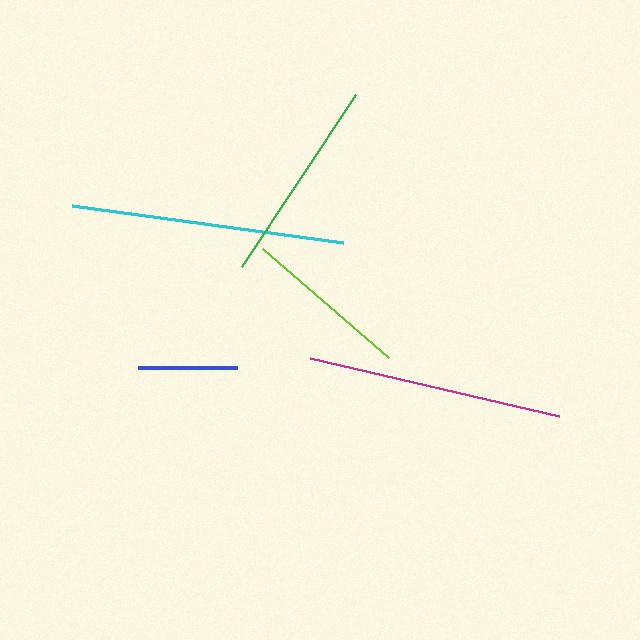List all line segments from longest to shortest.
From longest to shortest: cyan, magenta, green, lime, blue.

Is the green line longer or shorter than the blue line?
The green line is longer than the blue line.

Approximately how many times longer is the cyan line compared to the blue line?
The cyan line is approximately 2.8 times the length of the blue line.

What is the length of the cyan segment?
The cyan segment is approximately 274 pixels long.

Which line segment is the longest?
The cyan line is the longest at approximately 274 pixels.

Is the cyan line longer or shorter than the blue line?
The cyan line is longer than the blue line.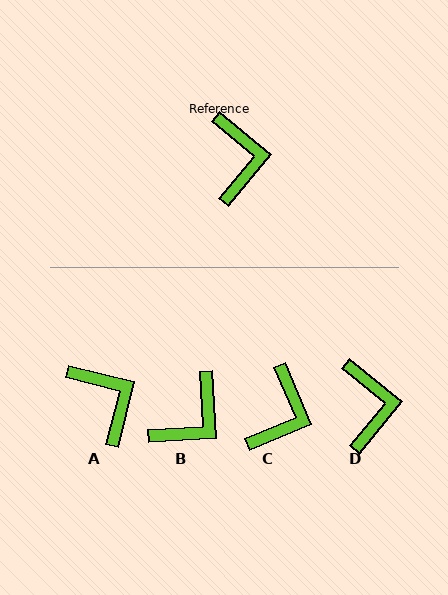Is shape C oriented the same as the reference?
No, it is off by about 28 degrees.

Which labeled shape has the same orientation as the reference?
D.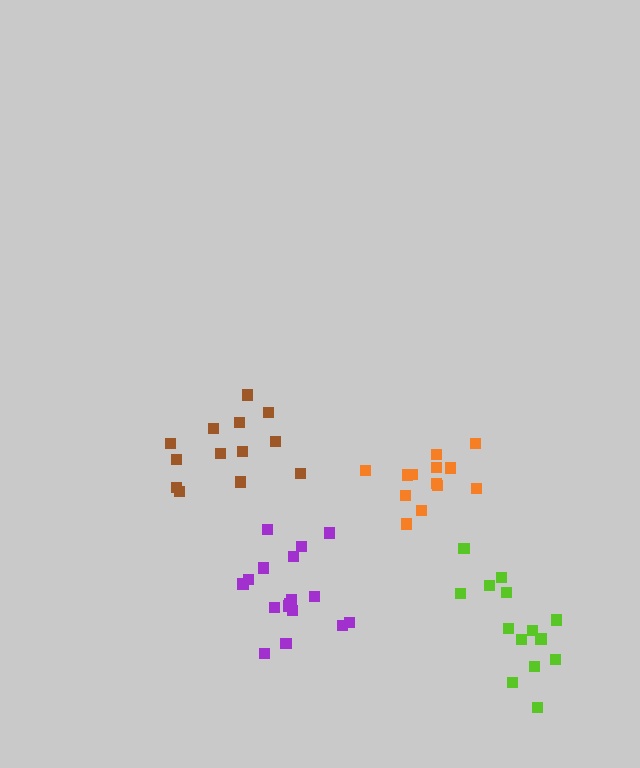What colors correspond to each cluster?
The clusters are colored: brown, orange, lime, purple.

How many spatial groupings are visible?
There are 4 spatial groupings.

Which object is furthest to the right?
The lime cluster is rightmost.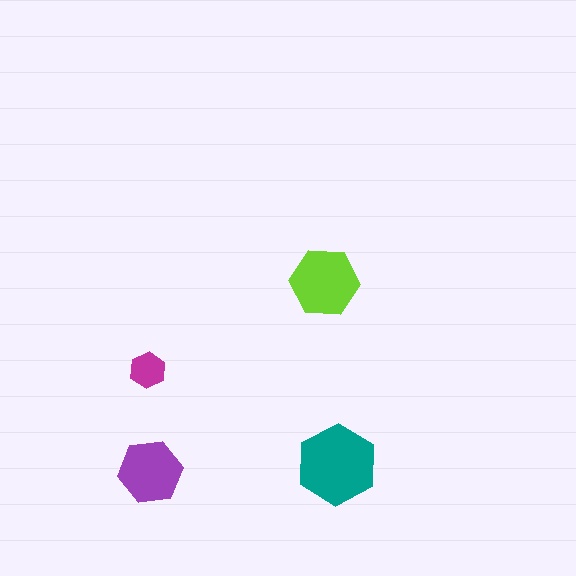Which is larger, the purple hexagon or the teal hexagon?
The teal one.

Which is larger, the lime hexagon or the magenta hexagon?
The lime one.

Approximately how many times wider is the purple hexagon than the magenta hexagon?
About 2 times wider.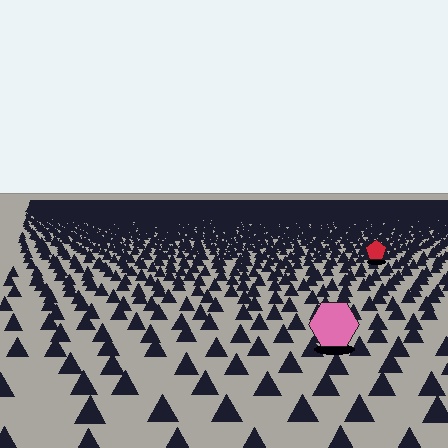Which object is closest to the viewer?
The pink hexagon is closest. The texture marks near it are larger and more spread out.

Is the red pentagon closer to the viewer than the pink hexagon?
No. The pink hexagon is closer — you can tell from the texture gradient: the ground texture is coarser near it.